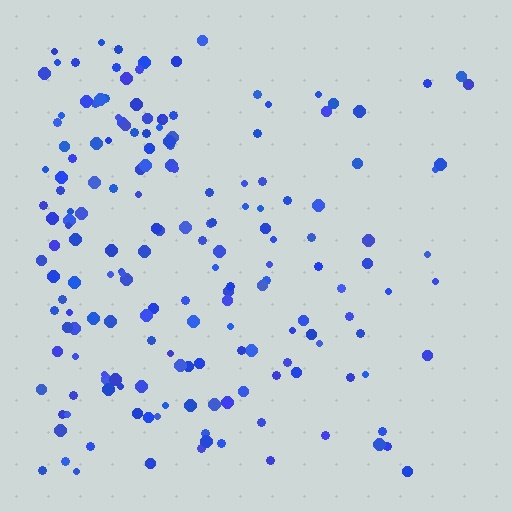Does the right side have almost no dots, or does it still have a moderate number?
Still a moderate number, just noticeably fewer than the left.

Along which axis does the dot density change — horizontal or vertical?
Horizontal.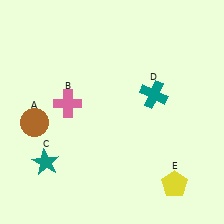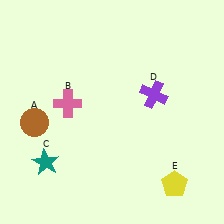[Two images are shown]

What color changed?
The cross (D) changed from teal in Image 1 to purple in Image 2.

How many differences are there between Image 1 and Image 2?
There is 1 difference between the two images.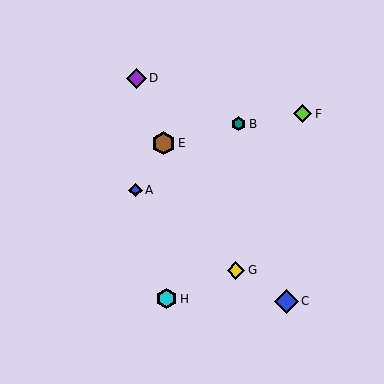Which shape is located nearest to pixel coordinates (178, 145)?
The brown hexagon (labeled E) at (164, 143) is nearest to that location.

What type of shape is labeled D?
Shape D is a purple diamond.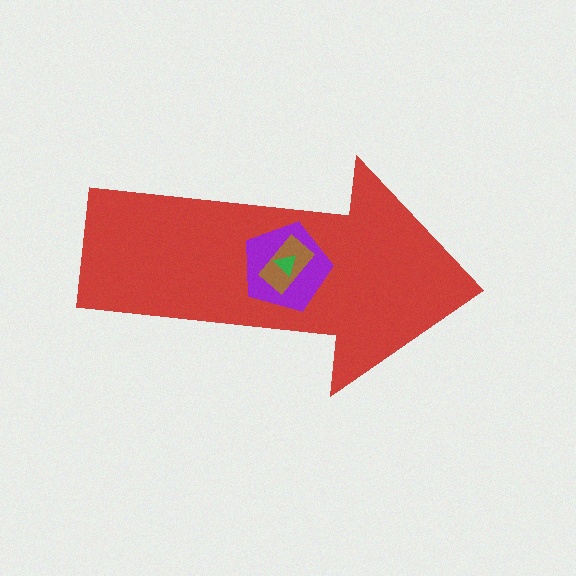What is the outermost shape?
The red arrow.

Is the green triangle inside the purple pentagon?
Yes.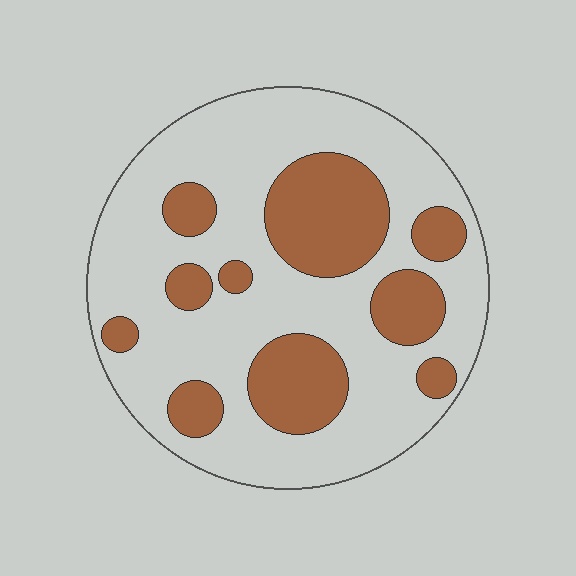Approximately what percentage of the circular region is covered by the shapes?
Approximately 30%.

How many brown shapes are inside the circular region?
10.